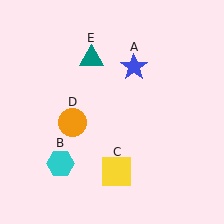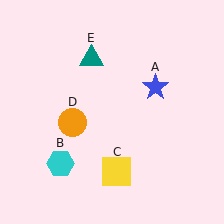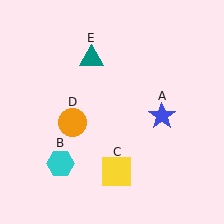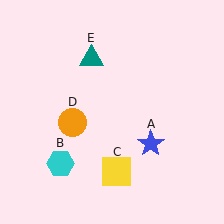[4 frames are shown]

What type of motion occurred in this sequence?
The blue star (object A) rotated clockwise around the center of the scene.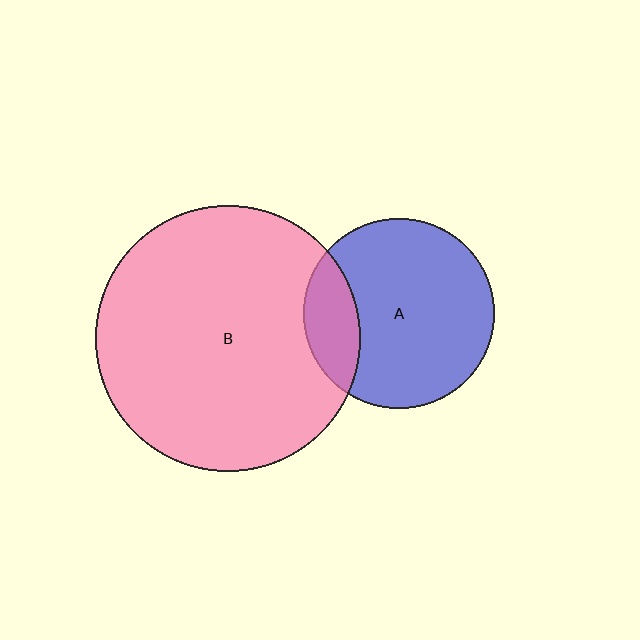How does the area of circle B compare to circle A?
Approximately 2.0 times.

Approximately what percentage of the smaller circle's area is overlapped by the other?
Approximately 20%.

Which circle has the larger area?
Circle B (pink).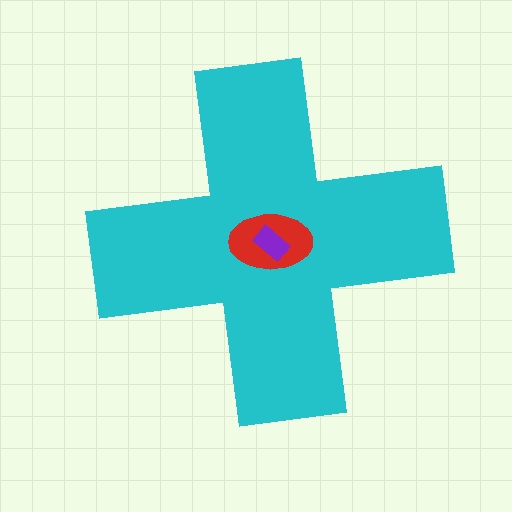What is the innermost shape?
The purple rectangle.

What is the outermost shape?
The cyan cross.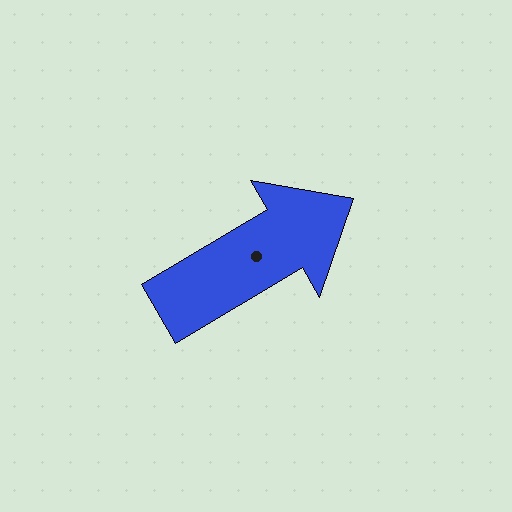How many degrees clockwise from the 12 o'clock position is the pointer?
Approximately 59 degrees.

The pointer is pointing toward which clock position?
Roughly 2 o'clock.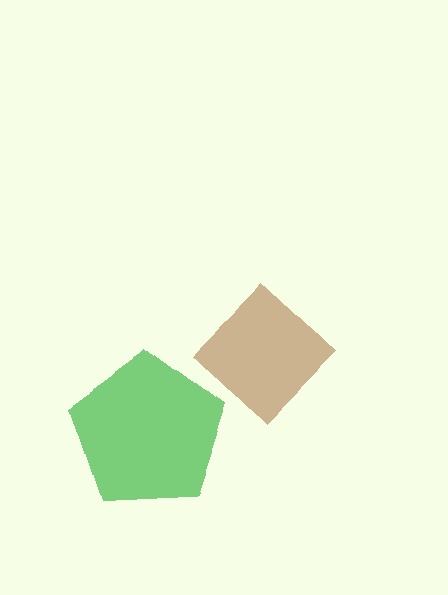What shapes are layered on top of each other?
The layered shapes are: a green pentagon, a brown diamond.